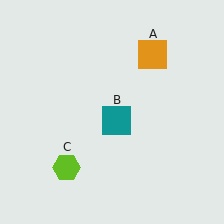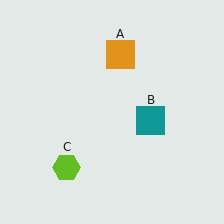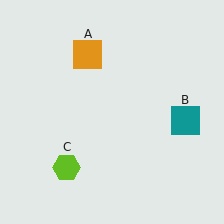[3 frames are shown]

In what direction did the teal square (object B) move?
The teal square (object B) moved right.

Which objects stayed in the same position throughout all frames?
Lime hexagon (object C) remained stationary.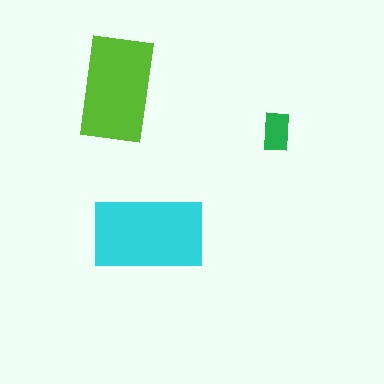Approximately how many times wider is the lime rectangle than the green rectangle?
About 2.5 times wider.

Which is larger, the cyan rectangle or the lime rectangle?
The cyan one.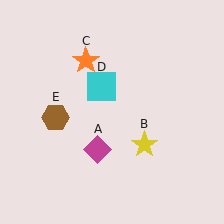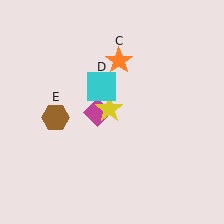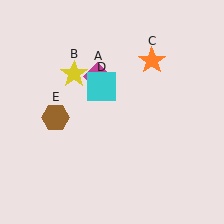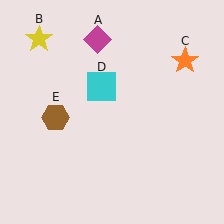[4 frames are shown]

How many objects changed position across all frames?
3 objects changed position: magenta diamond (object A), yellow star (object B), orange star (object C).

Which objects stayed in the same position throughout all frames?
Cyan square (object D) and brown hexagon (object E) remained stationary.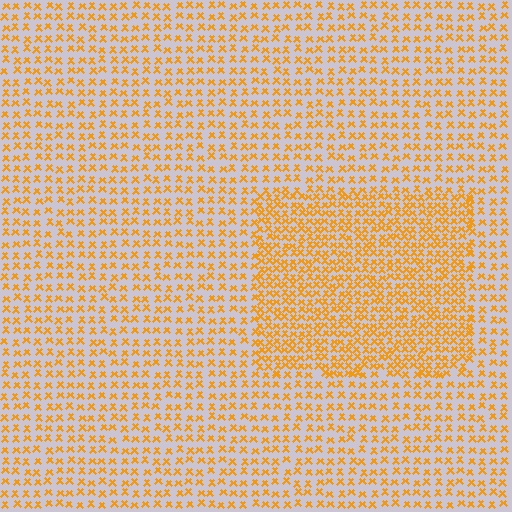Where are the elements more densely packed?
The elements are more densely packed inside the rectangle boundary.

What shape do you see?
I see a rectangle.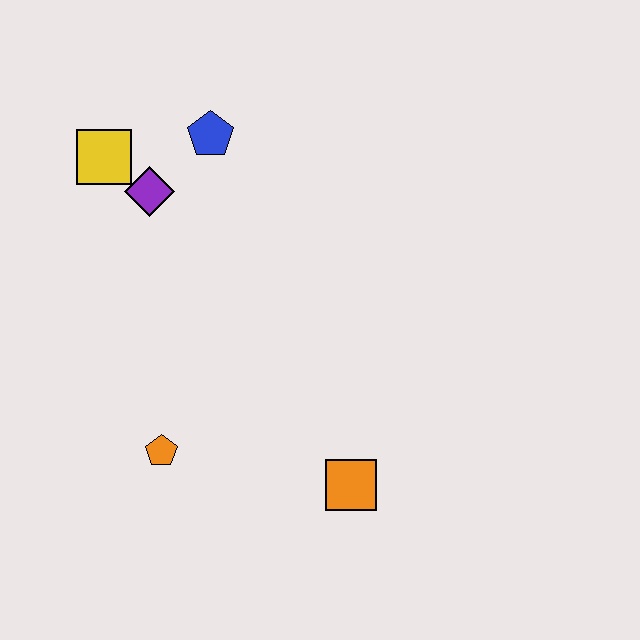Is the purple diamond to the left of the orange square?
Yes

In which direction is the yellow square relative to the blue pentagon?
The yellow square is to the left of the blue pentagon.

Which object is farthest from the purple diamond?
The orange square is farthest from the purple diamond.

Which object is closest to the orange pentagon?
The orange square is closest to the orange pentagon.